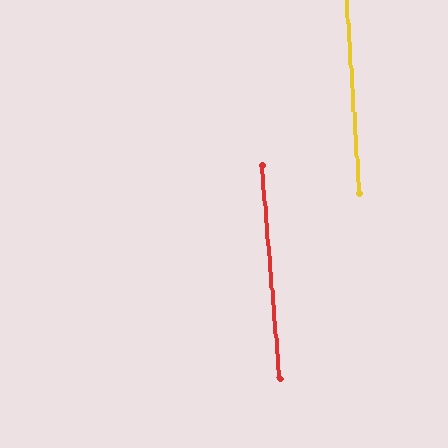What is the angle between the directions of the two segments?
Approximately 1 degree.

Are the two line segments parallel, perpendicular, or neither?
Parallel — their directions differ by only 1.1°.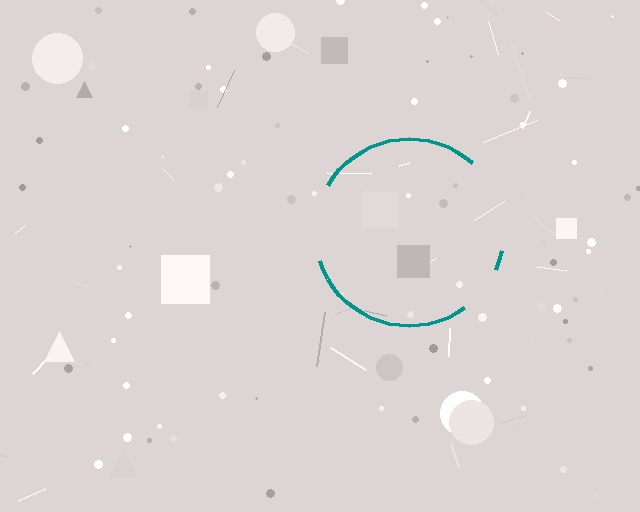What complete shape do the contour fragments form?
The contour fragments form a circle.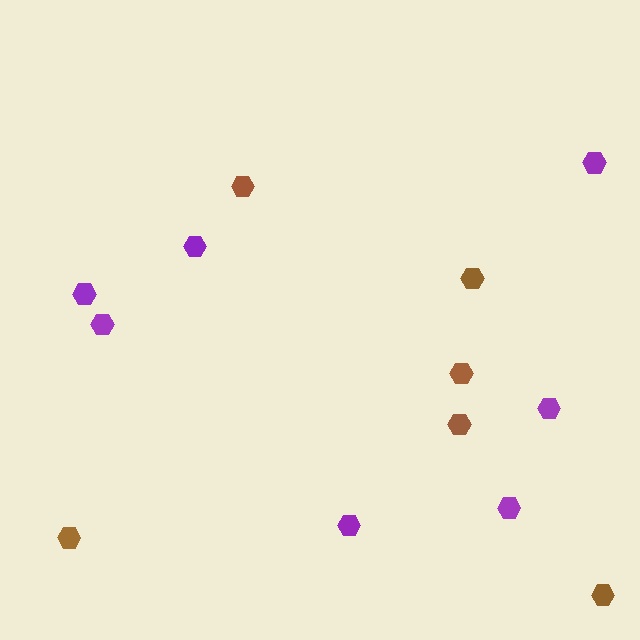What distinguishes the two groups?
There are 2 groups: one group of purple hexagons (7) and one group of brown hexagons (6).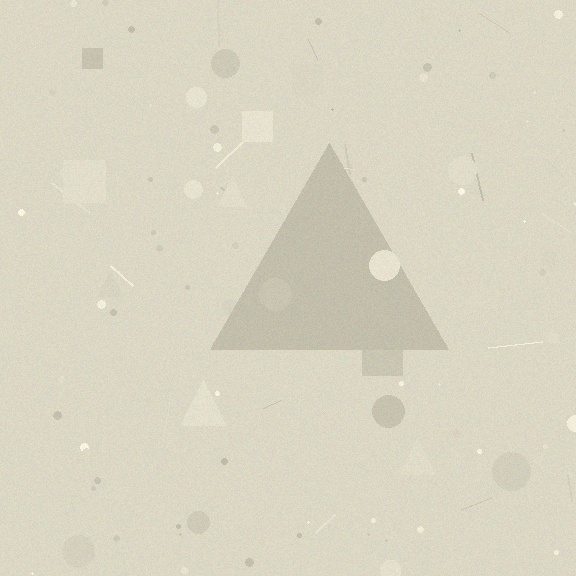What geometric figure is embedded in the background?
A triangle is embedded in the background.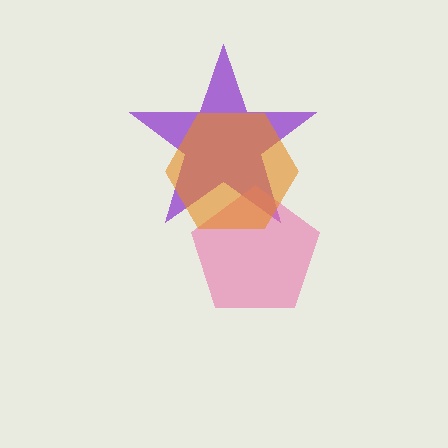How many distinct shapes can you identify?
There are 3 distinct shapes: a purple star, a pink pentagon, an orange hexagon.